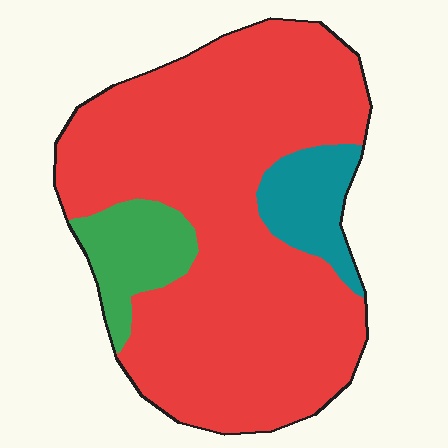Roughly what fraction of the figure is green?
Green covers about 10% of the figure.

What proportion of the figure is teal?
Teal takes up about one tenth (1/10) of the figure.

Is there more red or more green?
Red.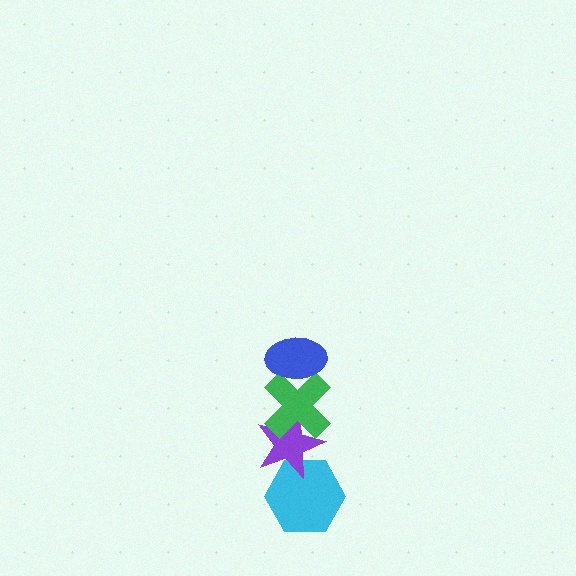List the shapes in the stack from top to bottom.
From top to bottom: the blue ellipse, the green cross, the purple star, the cyan hexagon.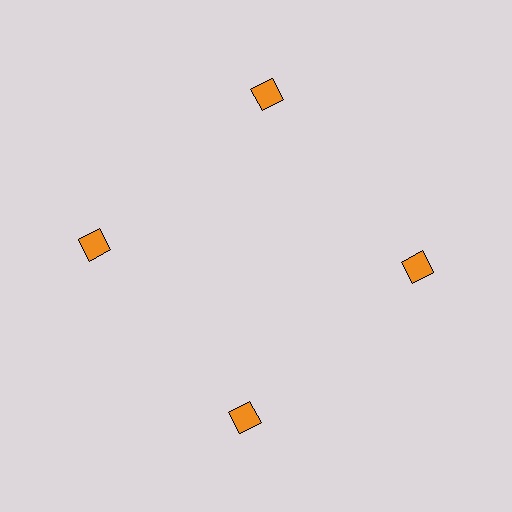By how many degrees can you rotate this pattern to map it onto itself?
The pattern maps onto itself every 90 degrees of rotation.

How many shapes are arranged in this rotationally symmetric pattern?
There are 4 shapes, arranged in 4 groups of 1.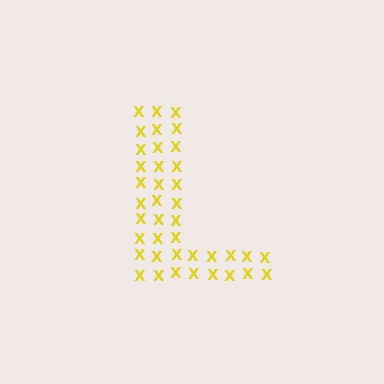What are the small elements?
The small elements are letter X's.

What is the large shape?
The large shape is the letter L.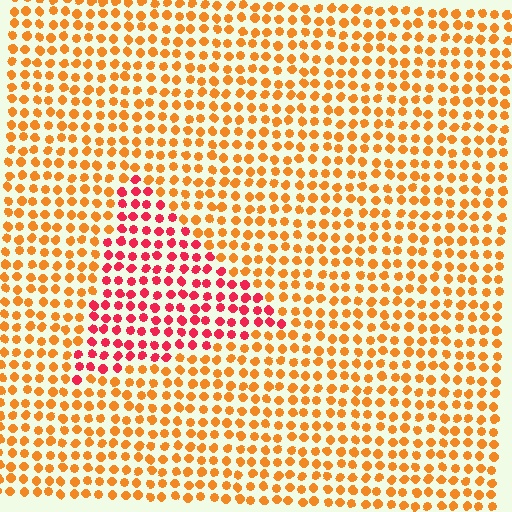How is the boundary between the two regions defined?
The boundary is defined purely by a slight shift in hue (about 43 degrees). Spacing, size, and orientation are identical on both sides.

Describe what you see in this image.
The image is filled with small orange elements in a uniform arrangement. A triangle-shaped region is visible where the elements are tinted to a slightly different hue, forming a subtle color boundary.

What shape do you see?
I see a triangle.